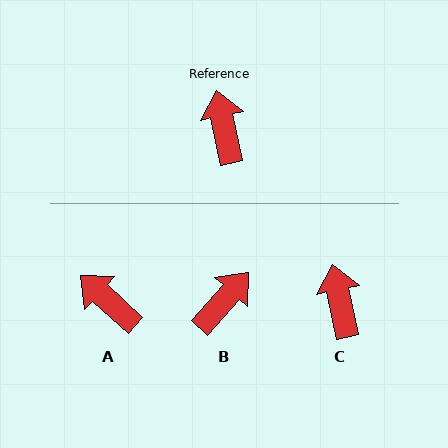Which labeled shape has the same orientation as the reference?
C.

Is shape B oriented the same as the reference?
No, it is off by about 53 degrees.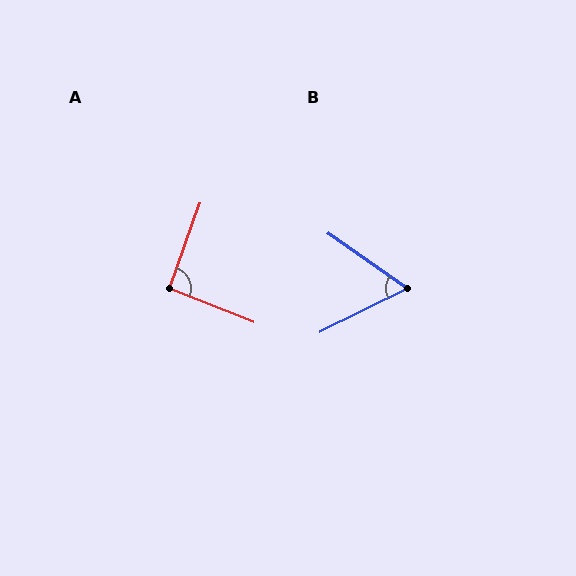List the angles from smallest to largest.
B (61°), A (92°).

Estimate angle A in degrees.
Approximately 92 degrees.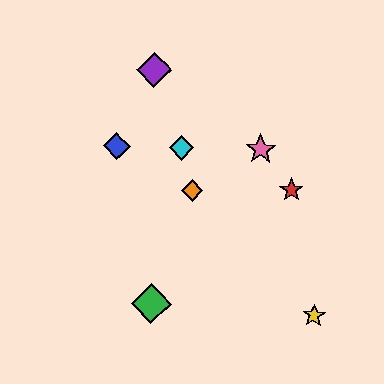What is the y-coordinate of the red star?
The red star is at y≈190.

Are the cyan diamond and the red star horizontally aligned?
No, the cyan diamond is at y≈148 and the red star is at y≈190.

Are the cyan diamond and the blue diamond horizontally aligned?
Yes, both are at y≈148.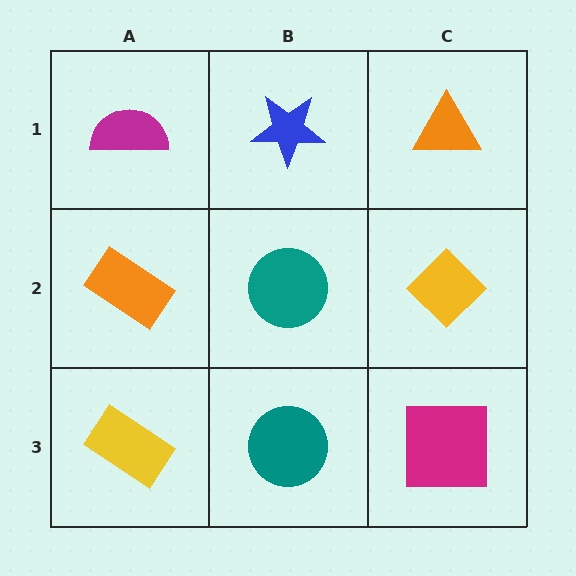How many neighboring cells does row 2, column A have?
3.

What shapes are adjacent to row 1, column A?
An orange rectangle (row 2, column A), a blue star (row 1, column B).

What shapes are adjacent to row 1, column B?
A teal circle (row 2, column B), a magenta semicircle (row 1, column A), an orange triangle (row 1, column C).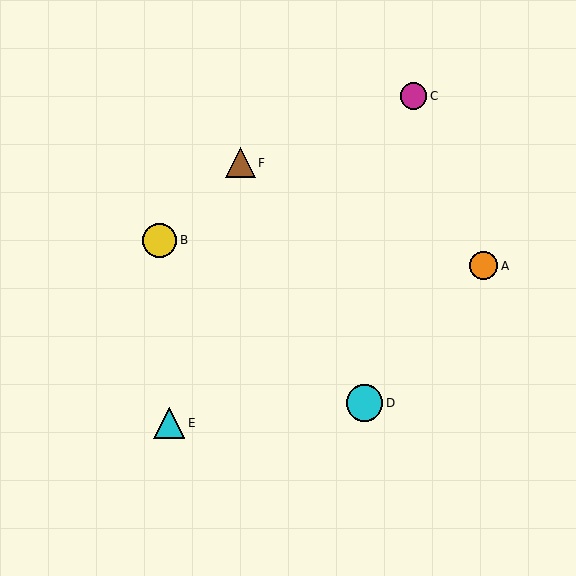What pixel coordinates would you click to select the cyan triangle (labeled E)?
Click at (169, 423) to select the cyan triangle E.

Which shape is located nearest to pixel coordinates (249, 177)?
The brown triangle (labeled F) at (240, 163) is nearest to that location.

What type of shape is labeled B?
Shape B is a yellow circle.